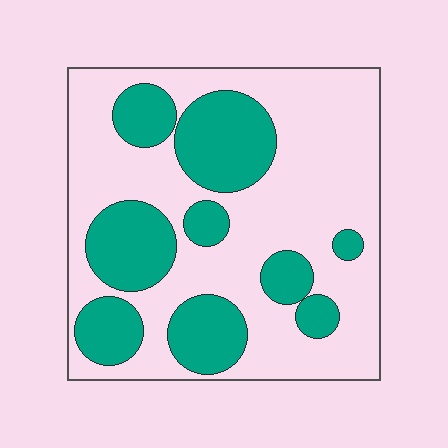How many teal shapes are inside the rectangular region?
9.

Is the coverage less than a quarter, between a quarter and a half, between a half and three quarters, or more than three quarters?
Between a quarter and a half.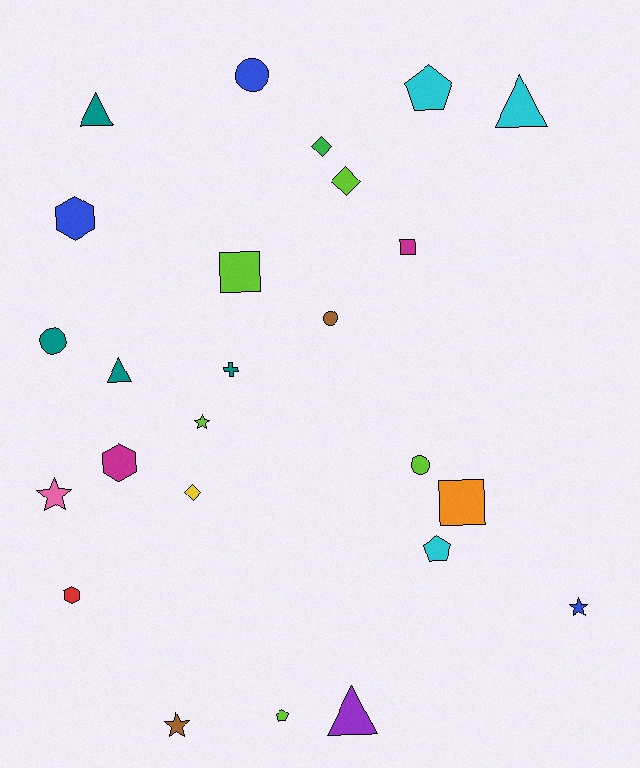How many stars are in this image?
There are 4 stars.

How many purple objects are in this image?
There is 1 purple object.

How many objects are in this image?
There are 25 objects.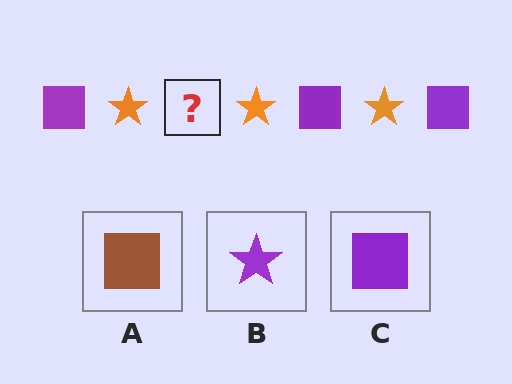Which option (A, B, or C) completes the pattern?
C.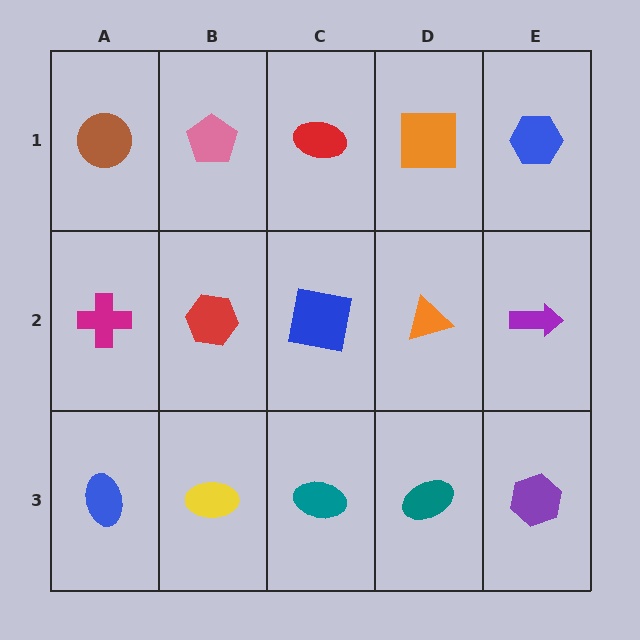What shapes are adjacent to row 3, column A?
A magenta cross (row 2, column A), a yellow ellipse (row 3, column B).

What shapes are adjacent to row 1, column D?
An orange triangle (row 2, column D), a red ellipse (row 1, column C), a blue hexagon (row 1, column E).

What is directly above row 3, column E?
A purple arrow.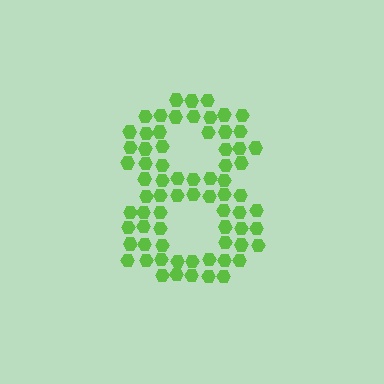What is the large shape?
The large shape is the digit 8.